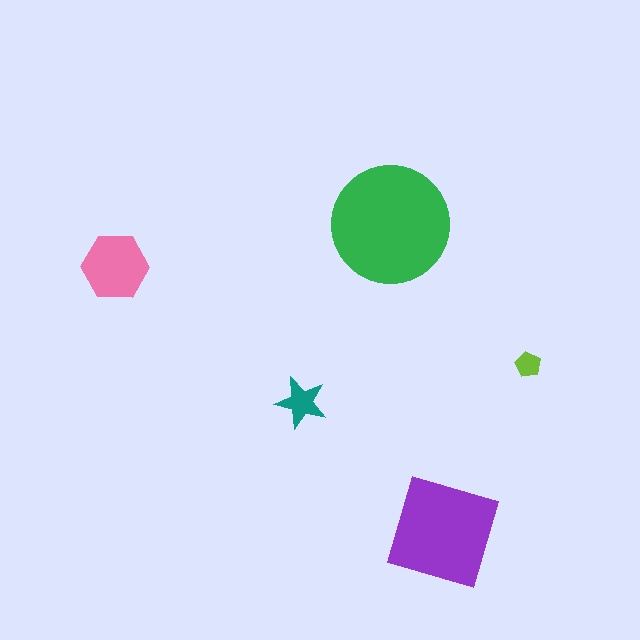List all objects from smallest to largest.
The lime pentagon, the teal star, the pink hexagon, the purple diamond, the green circle.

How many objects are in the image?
There are 5 objects in the image.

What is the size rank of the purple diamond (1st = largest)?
2nd.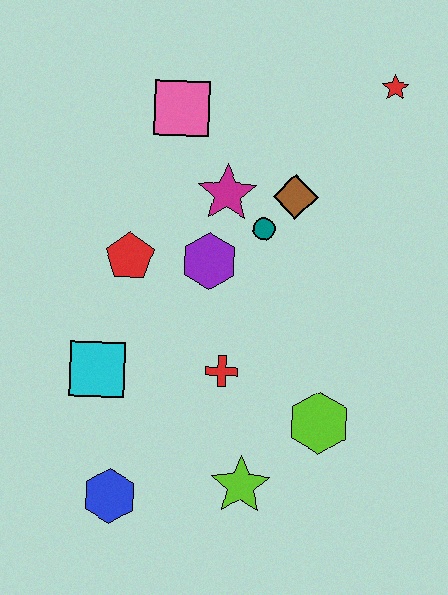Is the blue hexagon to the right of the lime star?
No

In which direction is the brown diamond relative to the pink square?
The brown diamond is to the right of the pink square.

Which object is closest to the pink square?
The magenta star is closest to the pink square.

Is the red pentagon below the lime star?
No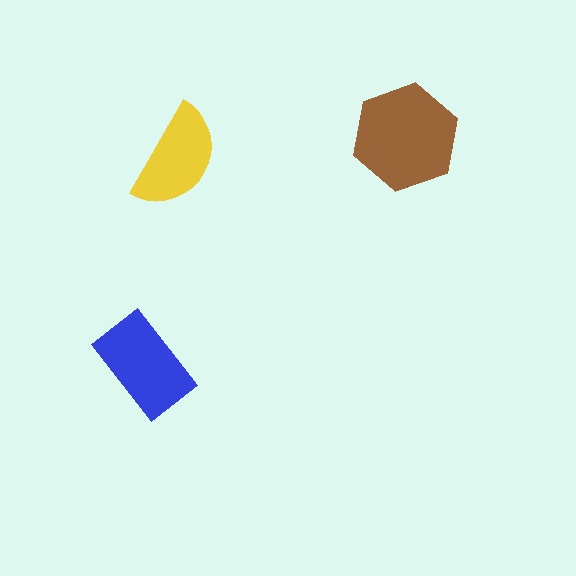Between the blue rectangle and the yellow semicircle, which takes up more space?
The blue rectangle.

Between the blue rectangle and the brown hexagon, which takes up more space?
The brown hexagon.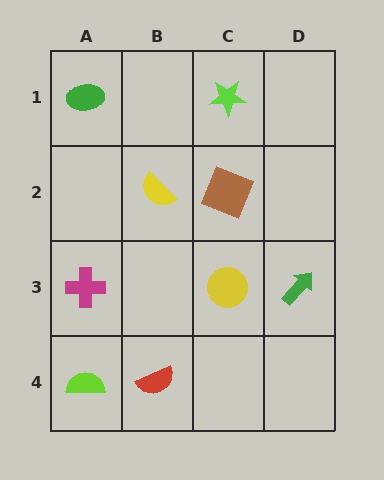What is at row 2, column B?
A yellow semicircle.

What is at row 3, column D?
A green arrow.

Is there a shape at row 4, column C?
No, that cell is empty.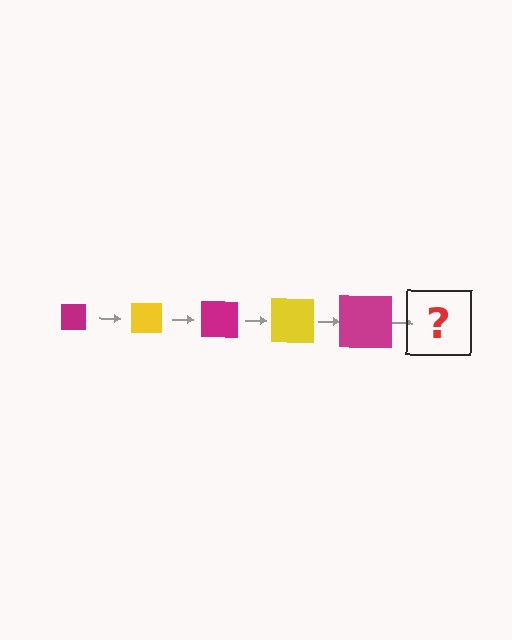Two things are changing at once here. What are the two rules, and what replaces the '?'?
The two rules are that the square grows larger each step and the color cycles through magenta and yellow. The '?' should be a yellow square, larger than the previous one.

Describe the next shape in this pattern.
It should be a yellow square, larger than the previous one.